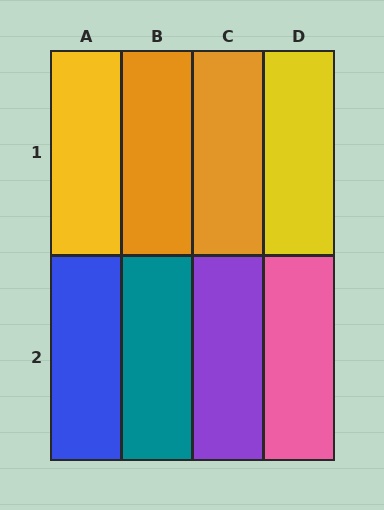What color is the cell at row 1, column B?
Orange.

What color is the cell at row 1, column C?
Orange.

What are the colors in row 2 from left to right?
Blue, teal, purple, pink.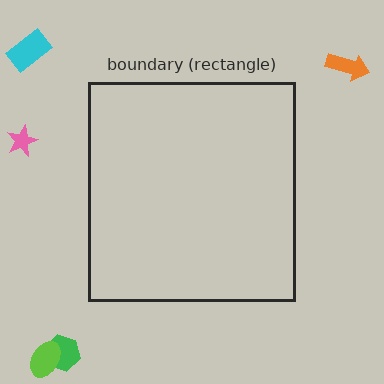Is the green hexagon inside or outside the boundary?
Outside.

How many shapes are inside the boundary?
0 inside, 5 outside.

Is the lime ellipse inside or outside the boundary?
Outside.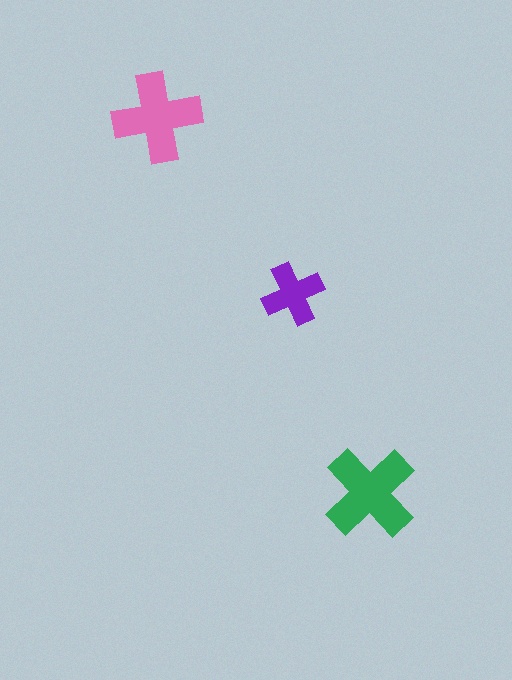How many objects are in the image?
There are 3 objects in the image.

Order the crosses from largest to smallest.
the green one, the pink one, the purple one.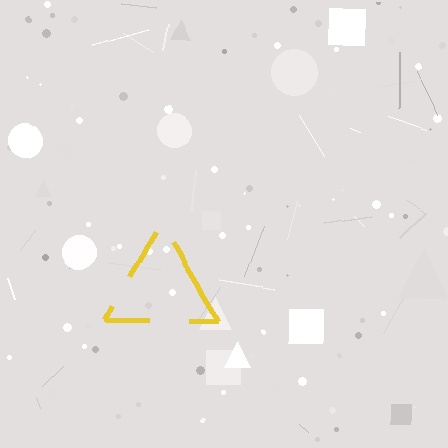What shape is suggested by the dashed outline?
The dashed outline suggests a triangle.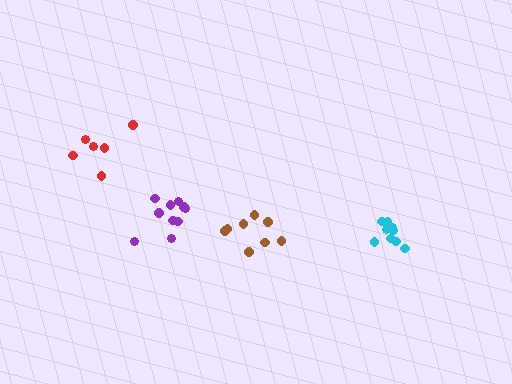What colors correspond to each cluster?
The clusters are colored: purple, brown, cyan, red.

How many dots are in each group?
Group 1: 10 dots, Group 2: 8 dots, Group 3: 10 dots, Group 4: 6 dots (34 total).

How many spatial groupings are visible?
There are 4 spatial groupings.